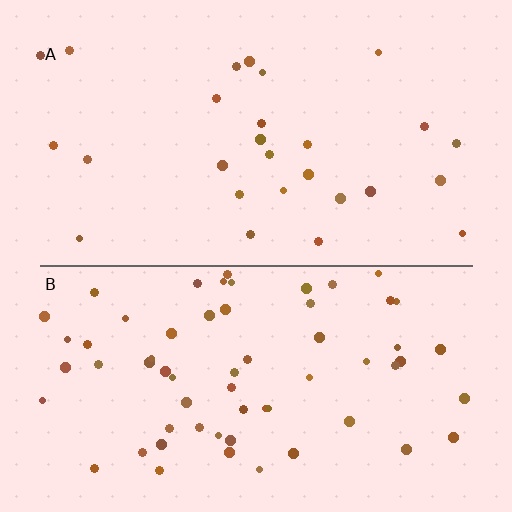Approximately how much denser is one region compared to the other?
Approximately 2.3× — region B over region A.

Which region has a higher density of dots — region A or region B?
B (the bottom).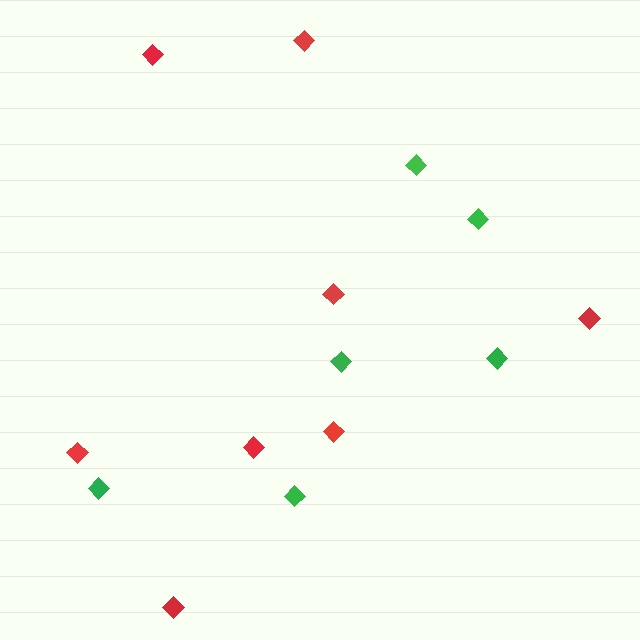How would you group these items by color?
There are 2 groups: one group of red diamonds (8) and one group of green diamonds (6).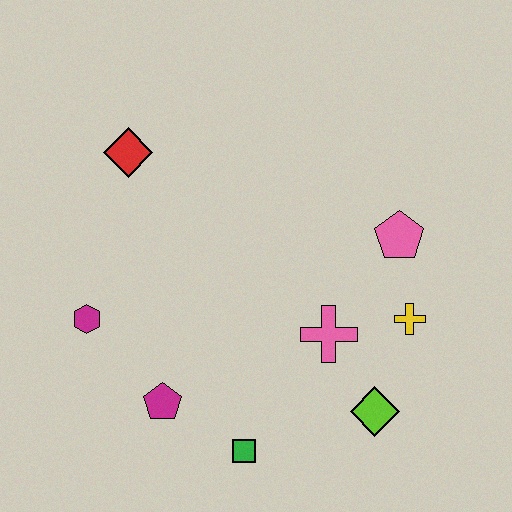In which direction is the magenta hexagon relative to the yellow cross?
The magenta hexagon is to the left of the yellow cross.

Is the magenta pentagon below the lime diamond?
No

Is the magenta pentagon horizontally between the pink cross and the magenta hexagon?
Yes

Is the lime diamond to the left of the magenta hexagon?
No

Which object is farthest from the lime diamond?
The red diamond is farthest from the lime diamond.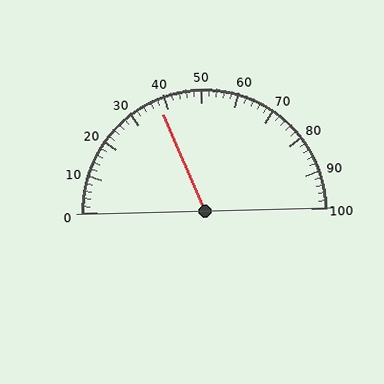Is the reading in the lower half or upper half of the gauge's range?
The reading is in the lower half of the range (0 to 100).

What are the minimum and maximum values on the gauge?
The gauge ranges from 0 to 100.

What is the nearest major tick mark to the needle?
The nearest major tick mark is 40.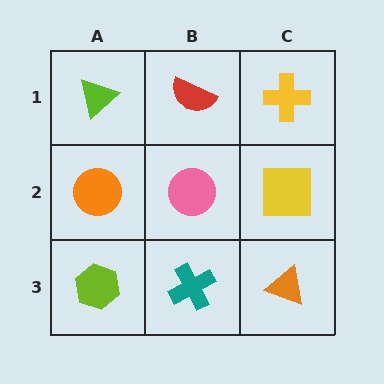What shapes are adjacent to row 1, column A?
An orange circle (row 2, column A), a red semicircle (row 1, column B).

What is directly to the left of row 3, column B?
A lime hexagon.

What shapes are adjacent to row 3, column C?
A yellow square (row 2, column C), a teal cross (row 3, column B).